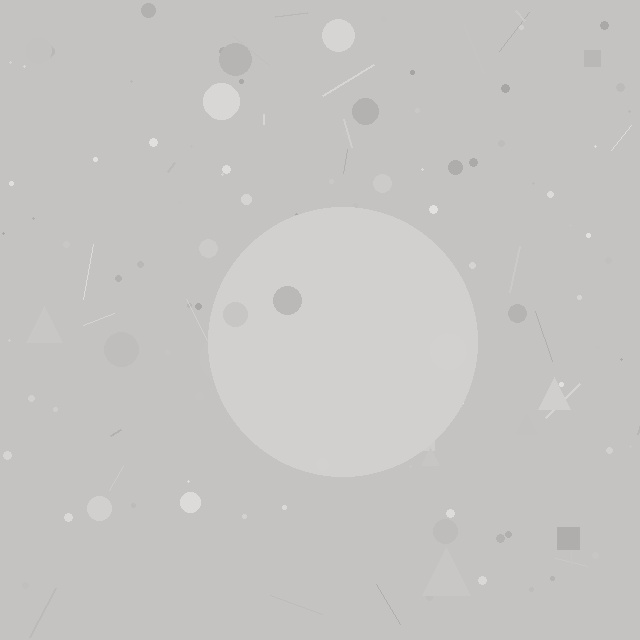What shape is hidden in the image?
A circle is hidden in the image.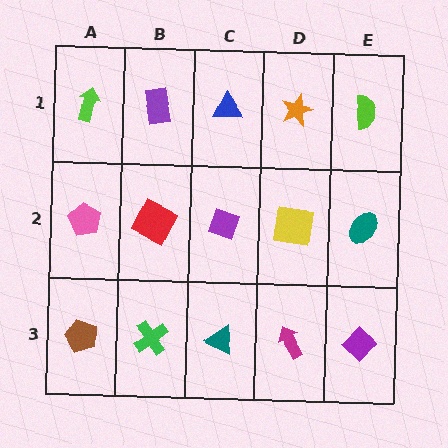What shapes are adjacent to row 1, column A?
A pink pentagon (row 2, column A), a purple rectangle (row 1, column B).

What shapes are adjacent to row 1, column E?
A teal ellipse (row 2, column E), an orange star (row 1, column D).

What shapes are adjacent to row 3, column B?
A red square (row 2, column B), a brown pentagon (row 3, column A), a teal triangle (row 3, column C).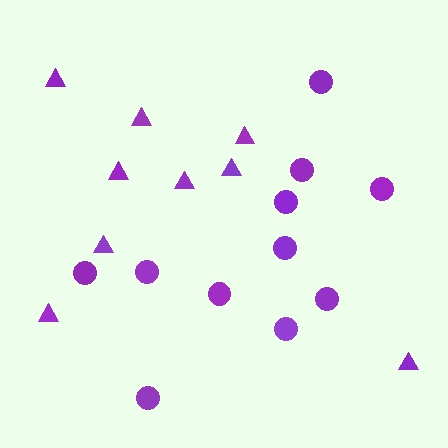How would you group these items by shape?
There are 2 groups: one group of circles (11) and one group of triangles (9).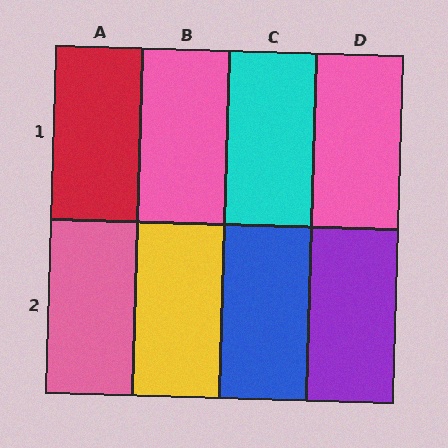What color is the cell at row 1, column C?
Cyan.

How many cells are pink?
3 cells are pink.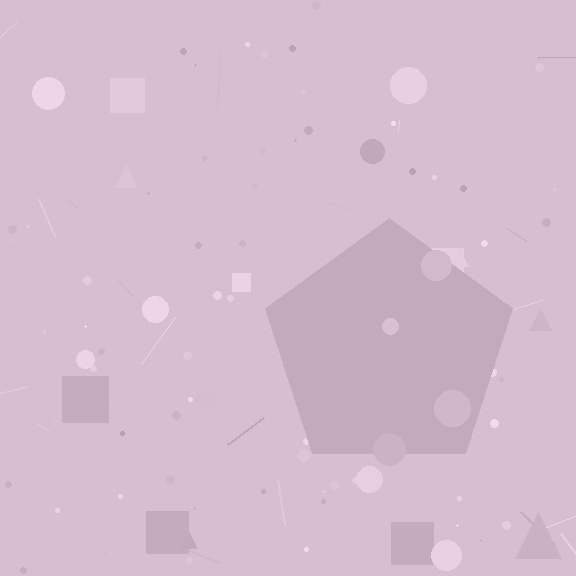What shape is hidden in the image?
A pentagon is hidden in the image.